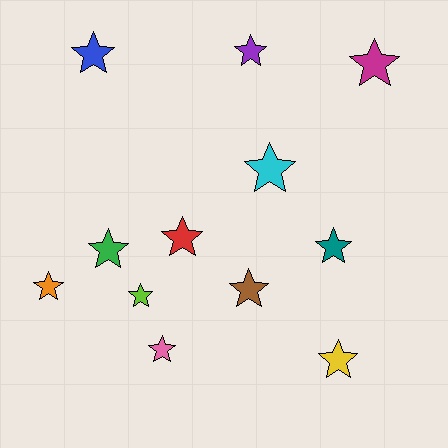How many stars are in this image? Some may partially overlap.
There are 12 stars.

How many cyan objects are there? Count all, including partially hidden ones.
There is 1 cyan object.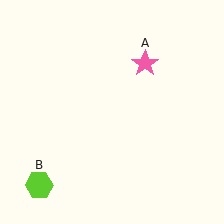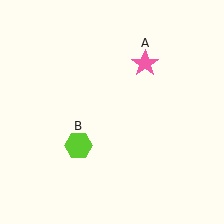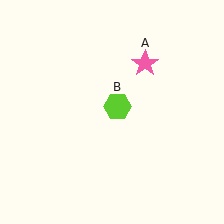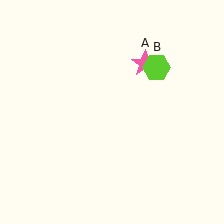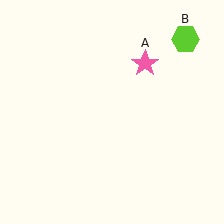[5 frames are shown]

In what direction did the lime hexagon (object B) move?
The lime hexagon (object B) moved up and to the right.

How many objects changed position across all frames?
1 object changed position: lime hexagon (object B).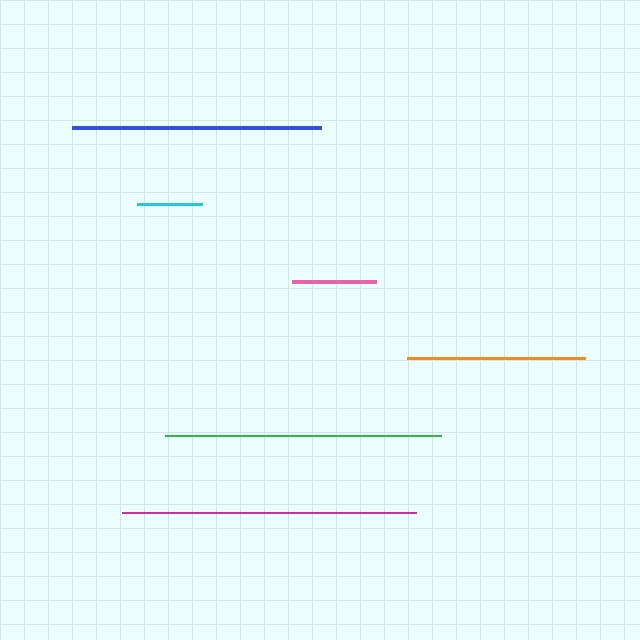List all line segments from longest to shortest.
From longest to shortest: magenta, green, blue, orange, pink, cyan.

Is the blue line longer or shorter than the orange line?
The blue line is longer than the orange line.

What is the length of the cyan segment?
The cyan segment is approximately 65 pixels long.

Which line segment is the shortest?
The cyan line is the shortest at approximately 65 pixels.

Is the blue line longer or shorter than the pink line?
The blue line is longer than the pink line.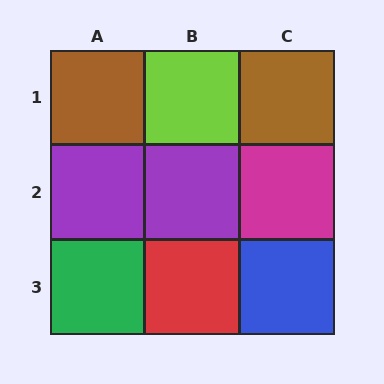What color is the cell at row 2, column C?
Magenta.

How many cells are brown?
2 cells are brown.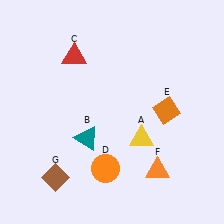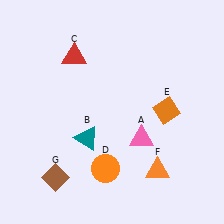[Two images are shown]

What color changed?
The triangle (A) changed from yellow in Image 1 to pink in Image 2.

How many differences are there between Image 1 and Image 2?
There is 1 difference between the two images.